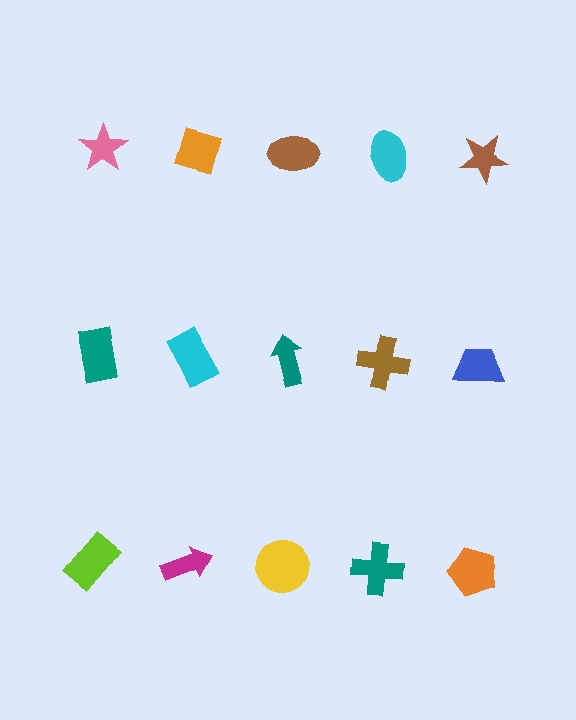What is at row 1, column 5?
A brown star.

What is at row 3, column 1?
A lime rectangle.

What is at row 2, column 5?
A blue trapezoid.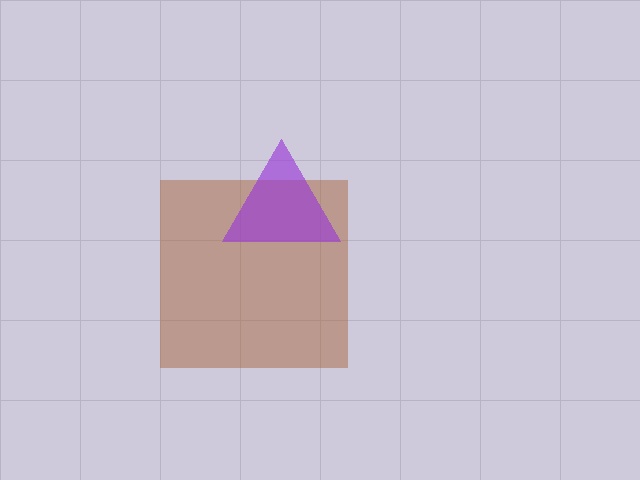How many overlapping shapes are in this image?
There are 2 overlapping shapes in the image.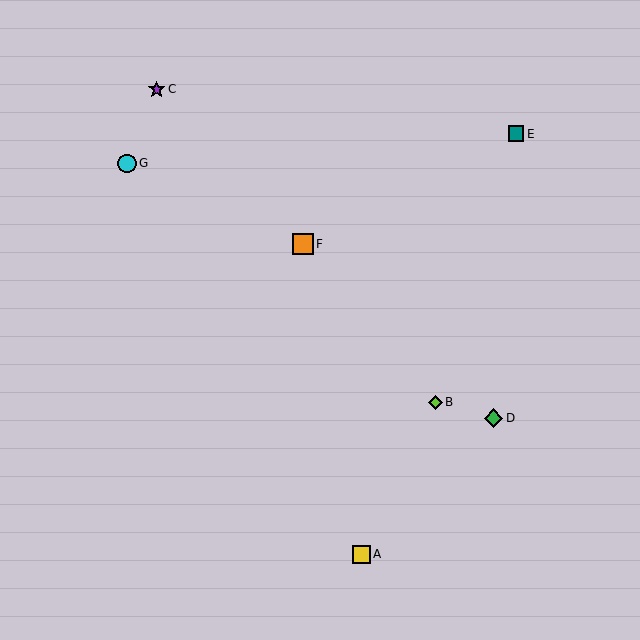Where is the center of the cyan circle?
The center of the cyan circle is at (127, 163).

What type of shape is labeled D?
Shape D is a green diamond.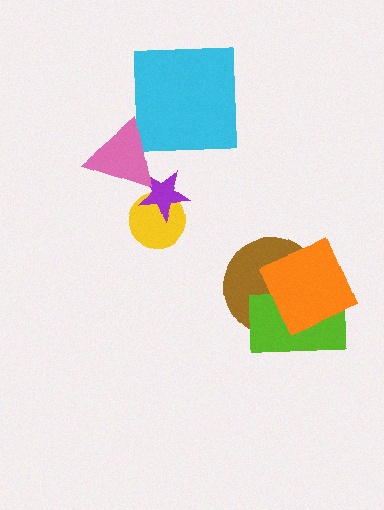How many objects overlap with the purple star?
2 objects overlap with the purple star.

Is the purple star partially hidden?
Yes, it is partially covered by another shape.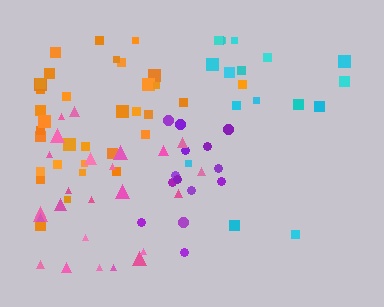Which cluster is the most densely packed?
Purple.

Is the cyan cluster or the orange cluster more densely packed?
Orange.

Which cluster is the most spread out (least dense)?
Cyan.